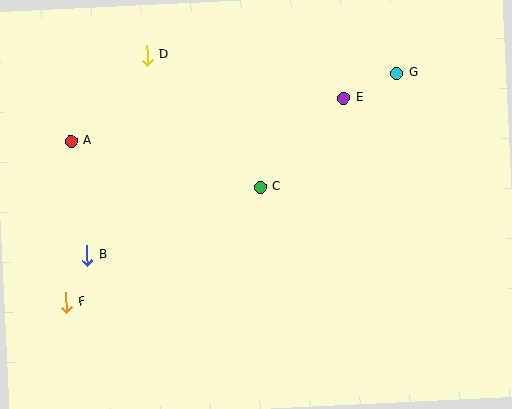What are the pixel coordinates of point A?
Point A is at (71, 141).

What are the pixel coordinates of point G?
Point G is at (397, 74).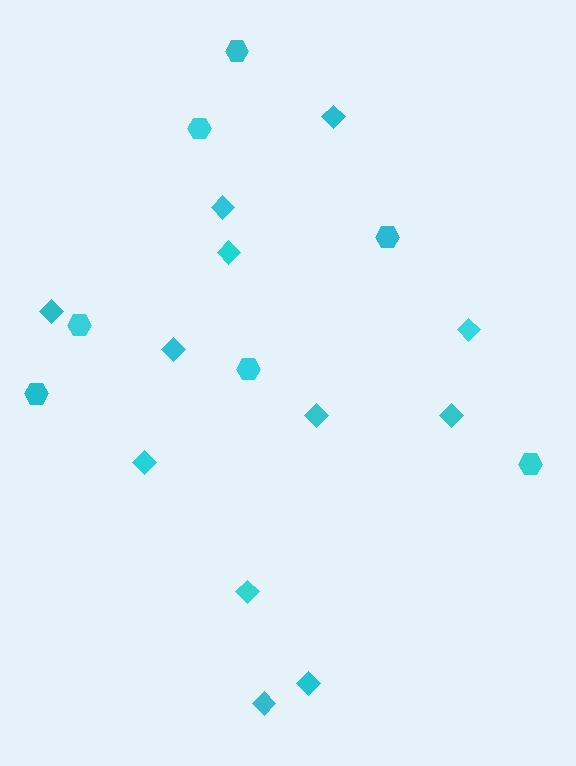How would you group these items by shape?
There are 2 groups: one group of hexagons (7) and one group of diamonds (12).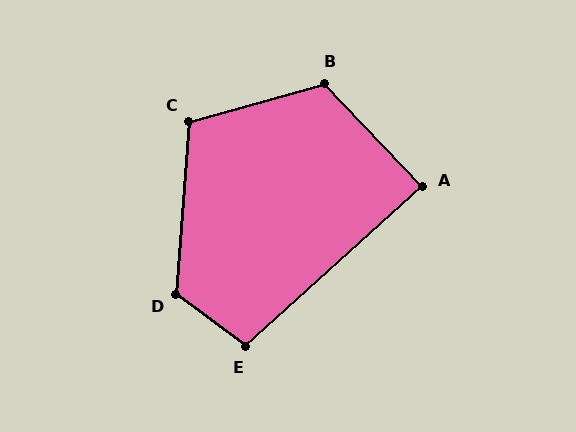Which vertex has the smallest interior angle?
A, at approximately 89 degrees.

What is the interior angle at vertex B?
Approximately 118 degrees (obtuse).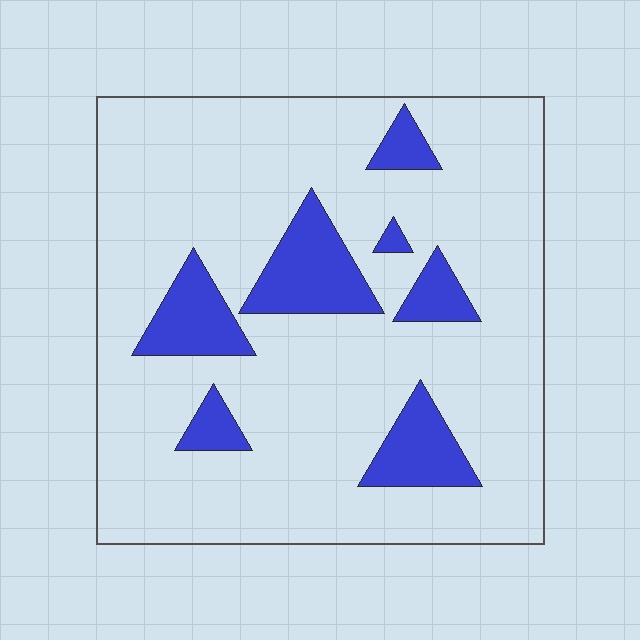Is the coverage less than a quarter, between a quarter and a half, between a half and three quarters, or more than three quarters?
Less than a quarter.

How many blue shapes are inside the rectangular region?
7.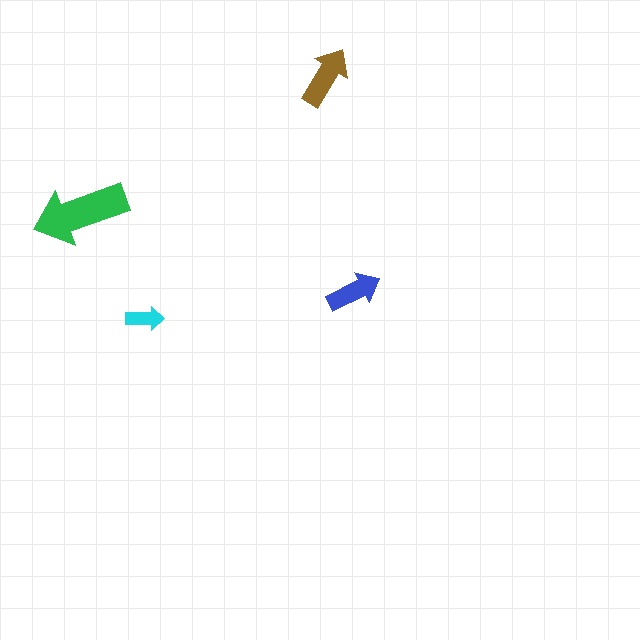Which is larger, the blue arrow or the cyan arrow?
The blue one.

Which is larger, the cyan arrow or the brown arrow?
The brown one.